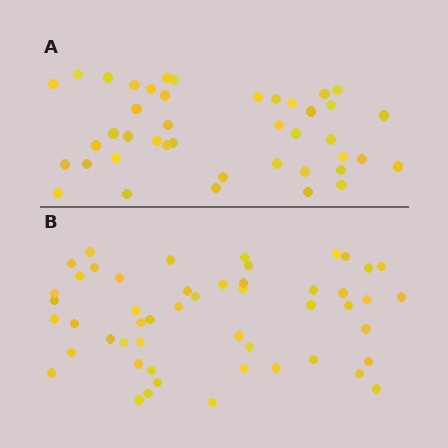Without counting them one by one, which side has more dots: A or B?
Region B (the bottom region) has more dots.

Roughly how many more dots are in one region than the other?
Region B has roughly 8 or so more dots than region A.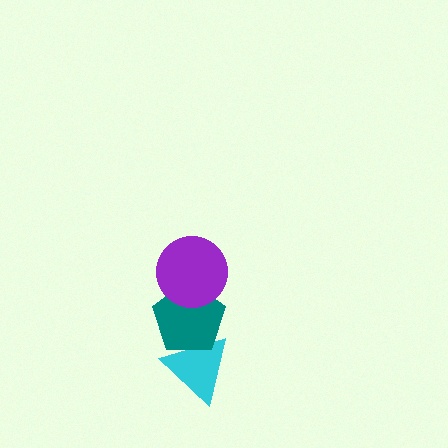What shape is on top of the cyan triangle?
The teal pentagon is on top of the cyan triangle.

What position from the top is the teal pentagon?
The teal pentagon is 2nd from the top.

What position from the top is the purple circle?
The purple circle is 1st from the top.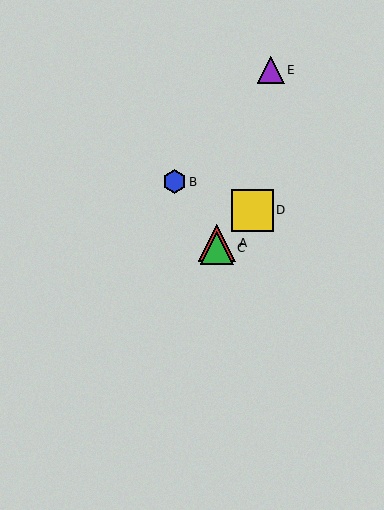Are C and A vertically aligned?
Yes, both are at x≈217.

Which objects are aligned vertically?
Objects A, C are aligned vertically.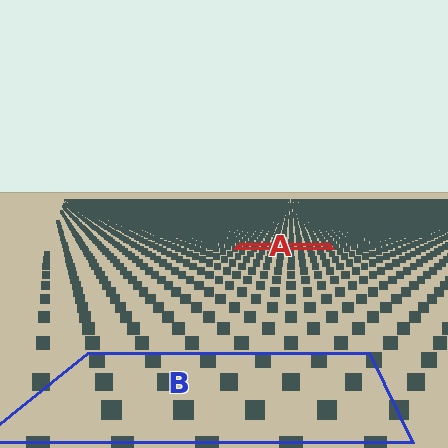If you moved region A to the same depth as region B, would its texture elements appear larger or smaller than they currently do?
They would appear larger. At a closer depth, the same texture elements are projected at a bigger on-screen size.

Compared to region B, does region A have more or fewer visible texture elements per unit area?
Region A has more texture elements per unit area — they are packed more densely because it is farther away.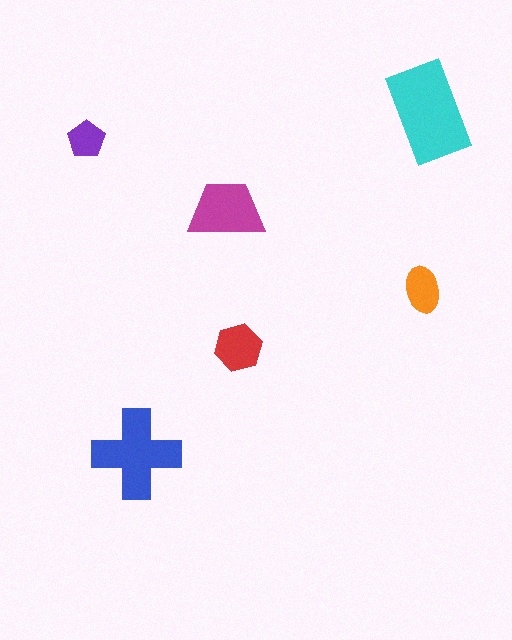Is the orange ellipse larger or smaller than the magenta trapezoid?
Smaller.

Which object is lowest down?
The blue cross is bottommost.